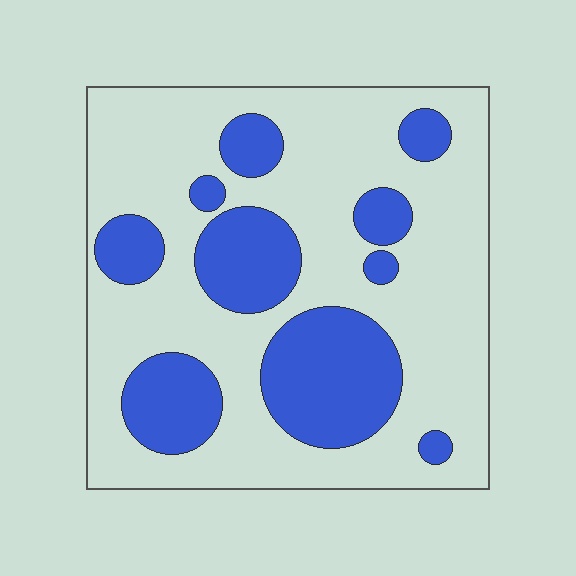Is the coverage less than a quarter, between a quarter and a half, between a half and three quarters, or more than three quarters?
Between a quarter and a half.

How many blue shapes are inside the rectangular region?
10.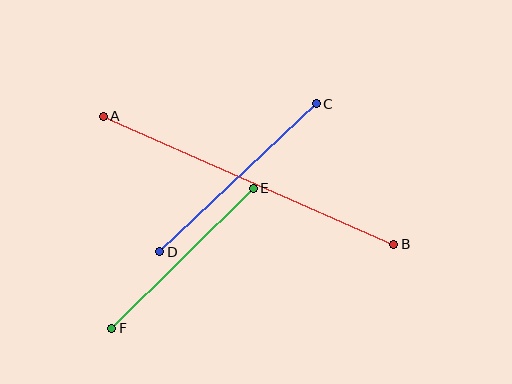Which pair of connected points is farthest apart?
Points A and B are farthest apart.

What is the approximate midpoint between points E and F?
The midpoint is at approximately (182, 258) pixels.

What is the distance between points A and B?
The distance is approximately 318 pixels.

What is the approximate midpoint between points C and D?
The midpoint is at approximately (238, 178) pixels.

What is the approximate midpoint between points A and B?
The midpoint is at approximately (249, 180) pixels.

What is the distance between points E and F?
The distance is approximately 199 pixels.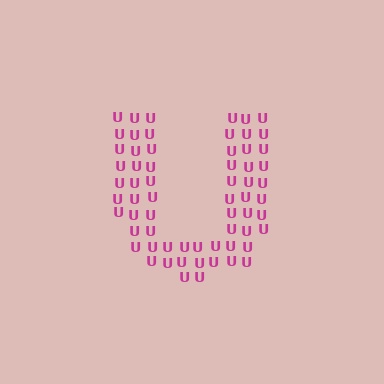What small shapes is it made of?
It is made of small letter U's.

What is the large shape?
The large shape is the letter U.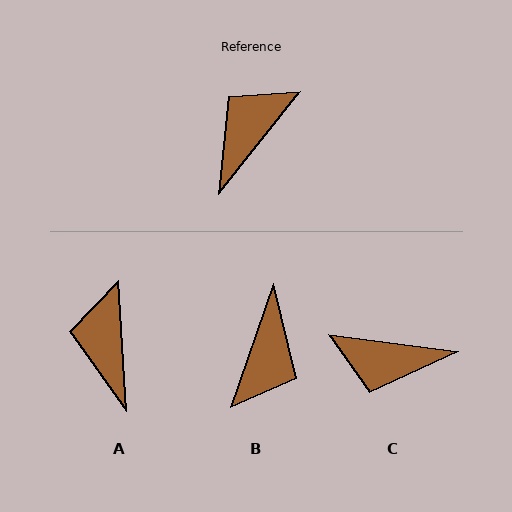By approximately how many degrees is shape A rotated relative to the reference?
Approximately 42 degrees counter-clockwise.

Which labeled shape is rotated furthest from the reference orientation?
B, about 161 degrees away.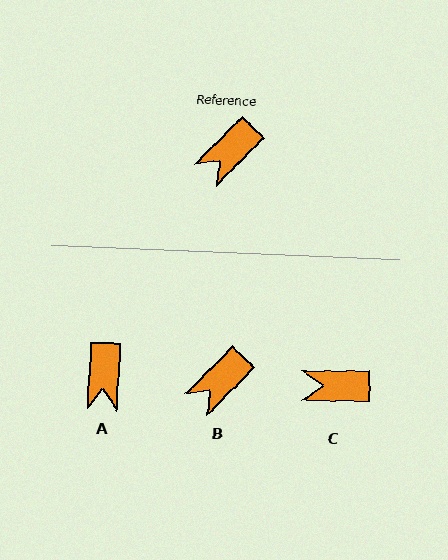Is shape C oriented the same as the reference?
No, it is off by about 45 degrees.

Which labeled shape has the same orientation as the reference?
B.